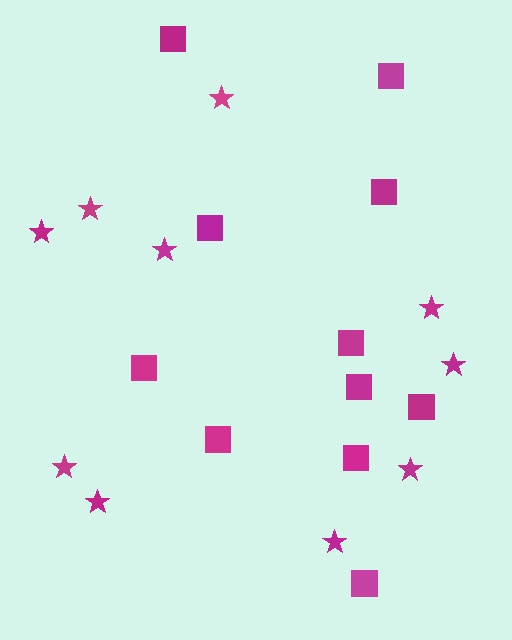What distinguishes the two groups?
There are 2 groups: one group of squares (11) and one group of stars (10).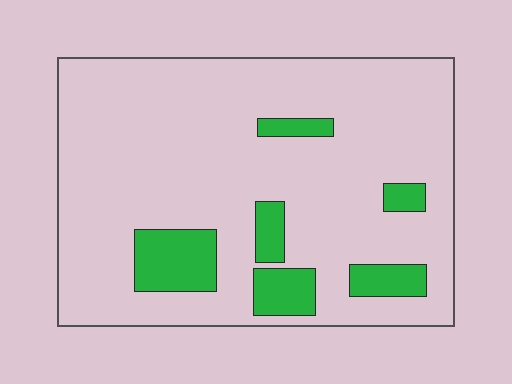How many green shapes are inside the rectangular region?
6.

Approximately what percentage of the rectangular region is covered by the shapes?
Approximately 15%.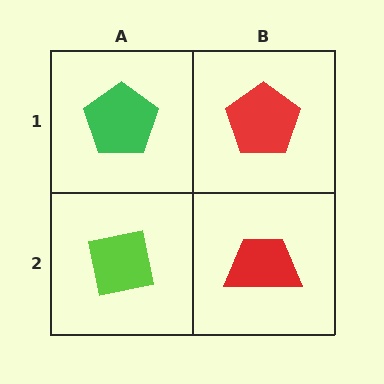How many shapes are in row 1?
2 shapes.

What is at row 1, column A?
A green pentagon.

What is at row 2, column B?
A red trapezoid.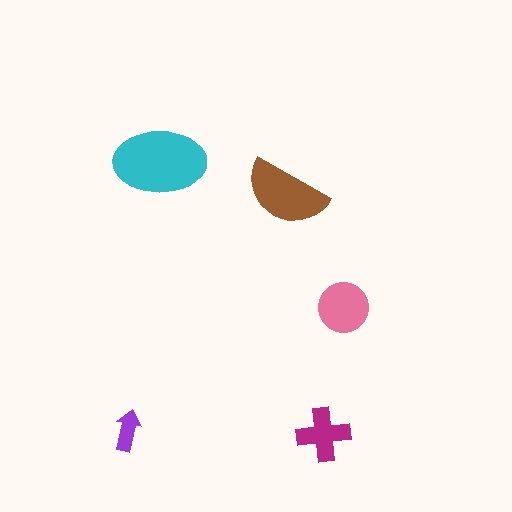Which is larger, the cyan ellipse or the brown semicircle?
The cyan ellipse.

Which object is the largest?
The cyan ellipse.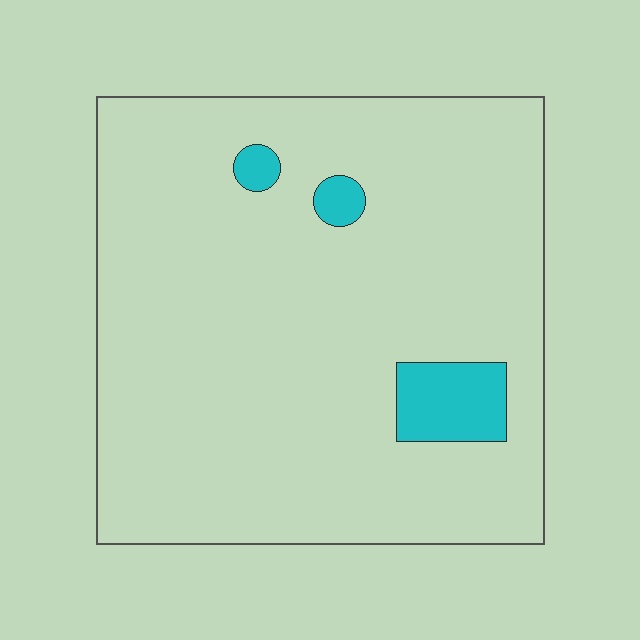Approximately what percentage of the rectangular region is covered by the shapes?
Approximately 5%.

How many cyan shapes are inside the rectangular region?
3.